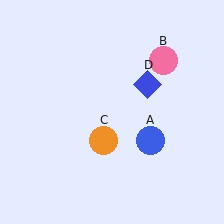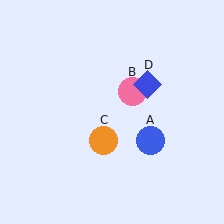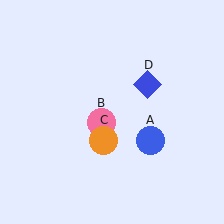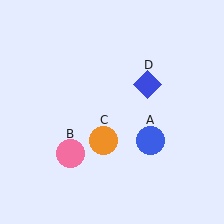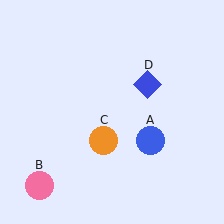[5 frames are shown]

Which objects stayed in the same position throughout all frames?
Blue circle (object A) and orange circle (object C) and blue diamond (object D) remained stationary.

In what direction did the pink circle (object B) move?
The pink circle (object B) moved down and to the left.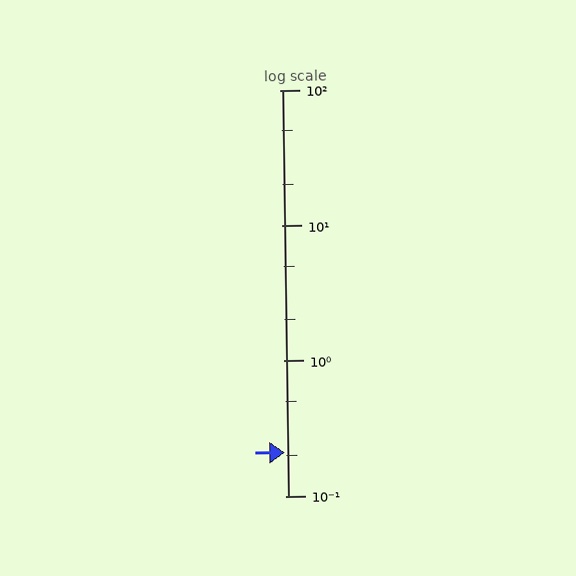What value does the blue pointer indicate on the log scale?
The pointer indicates approximately 0.21.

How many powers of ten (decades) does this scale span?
The scale spans 3 decades, from 0.1 to 100.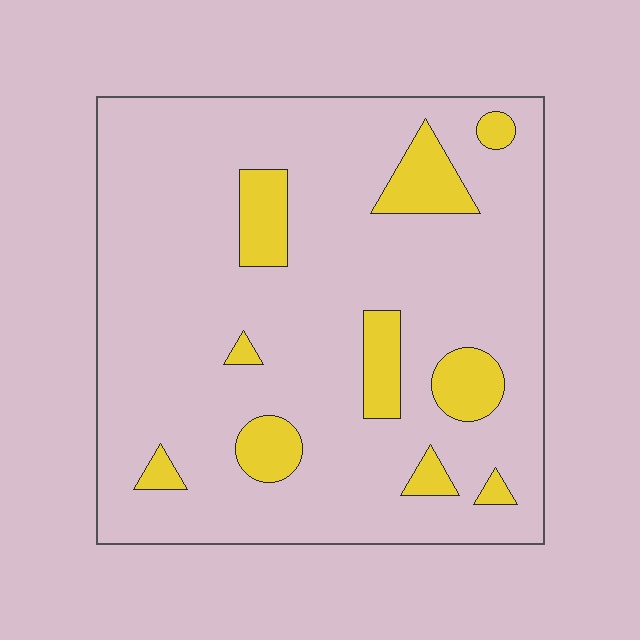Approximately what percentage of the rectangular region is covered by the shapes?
Approximately 15%.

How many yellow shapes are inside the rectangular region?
10.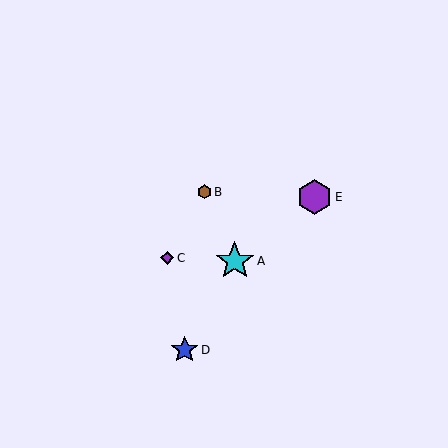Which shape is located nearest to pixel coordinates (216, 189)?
The brown hexagon (labeled B) at (204, 192) is nearest to that location.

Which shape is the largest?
The cyan star (labeled A) is the largest.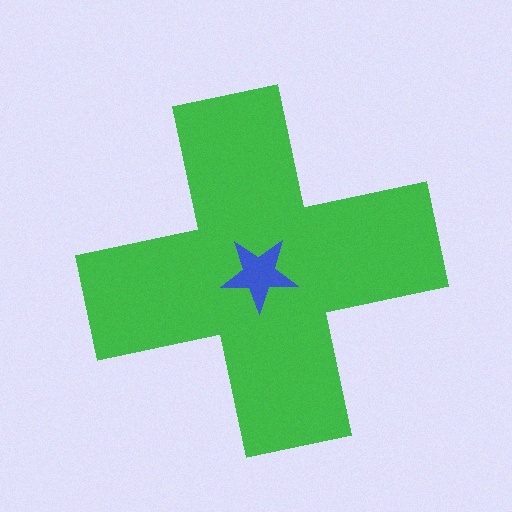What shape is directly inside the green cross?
The blue star.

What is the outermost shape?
The green cross.